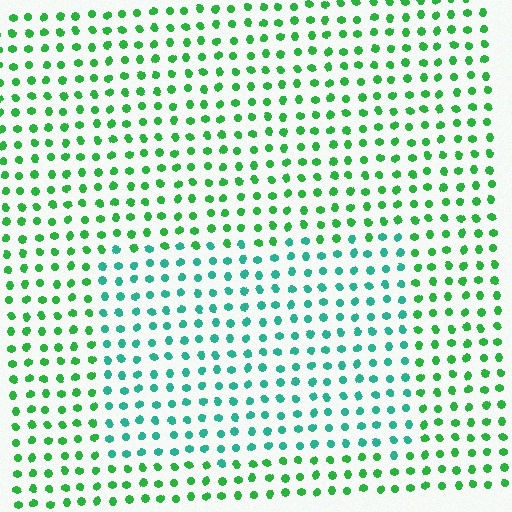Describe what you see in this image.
The image is filled with small green elements in a uniform arrangement. A rectangle-shaped region is visible where the elements are tinted to a slightly different hue, forming a subtle color boundary.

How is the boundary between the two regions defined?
The boundary is defined purely by a slight shift in hue (about 37 degrees). Spacing, size, and orientation are identical on both sides.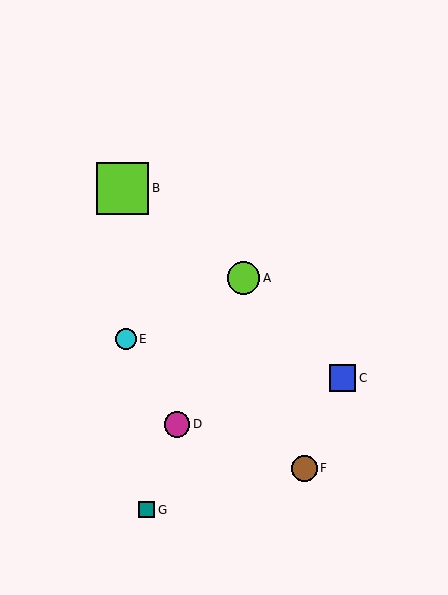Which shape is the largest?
The lime square (labeled B) is the largest.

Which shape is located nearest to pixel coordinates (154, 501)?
The teal square (labeled G) at (146, 510) is nearest to that location.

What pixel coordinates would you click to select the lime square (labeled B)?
Click at (123, 188) to select the lime square B.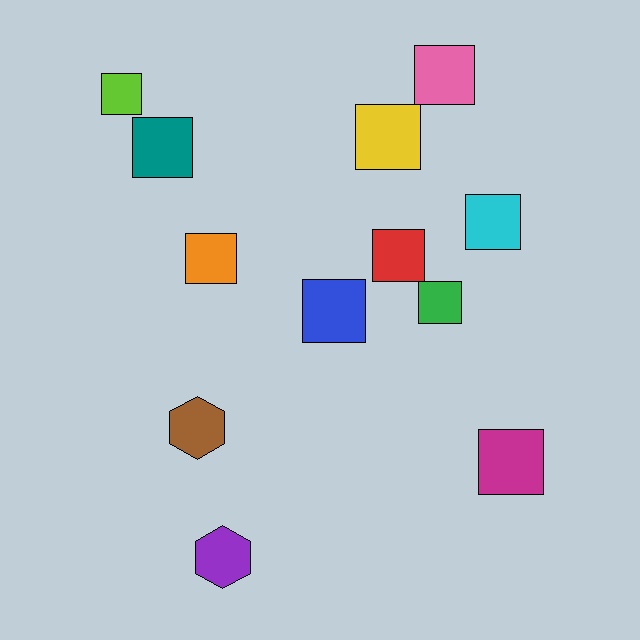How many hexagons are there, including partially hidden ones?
There are 2 hexagons.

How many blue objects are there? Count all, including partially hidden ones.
There is 1 blue object.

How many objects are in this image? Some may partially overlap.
There are 12 objects.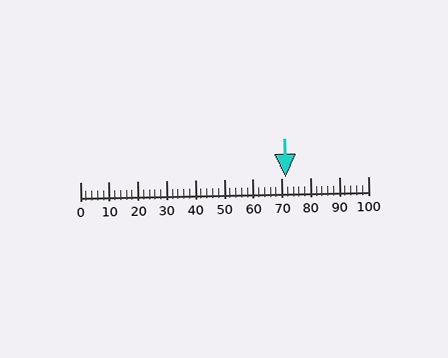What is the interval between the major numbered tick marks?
The major tick marks are spaced 10 units apart.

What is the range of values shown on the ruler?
The ruler shows values from 0 to 100.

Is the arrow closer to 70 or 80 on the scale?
The arrow is closer to 70.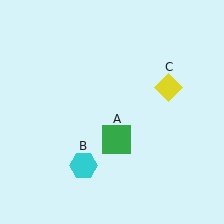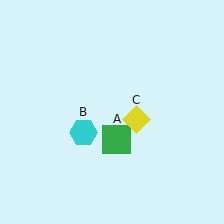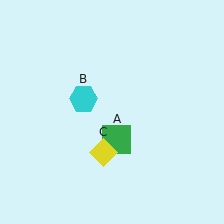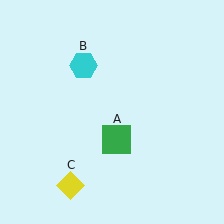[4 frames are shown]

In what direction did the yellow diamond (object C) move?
The yellow diamond (object C) moved down and to the left.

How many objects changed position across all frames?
2 objects changed position: cyan hexagon (object B), yellow diamond (object C).